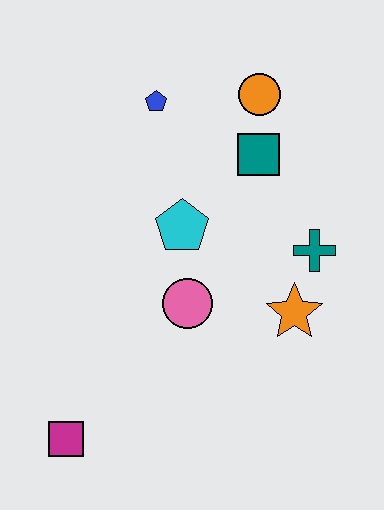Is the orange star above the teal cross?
No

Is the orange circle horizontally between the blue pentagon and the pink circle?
No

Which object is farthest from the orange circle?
The magenta square is farthest from the orange circle.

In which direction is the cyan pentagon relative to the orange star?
The cyan pentagon is to the left of the orange star.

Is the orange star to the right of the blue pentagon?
Yes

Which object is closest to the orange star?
The teal cross is closest to the orange star.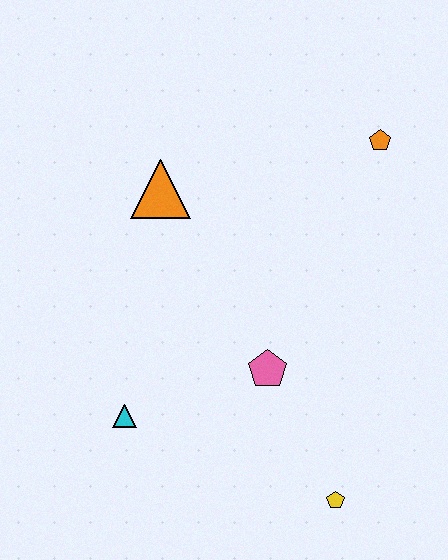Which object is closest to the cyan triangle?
The pink pentagon is closest to the cyan triangle.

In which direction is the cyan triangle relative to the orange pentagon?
The cyan triangle is below the orange pentagon.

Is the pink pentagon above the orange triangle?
No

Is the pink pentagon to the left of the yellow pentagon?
Yes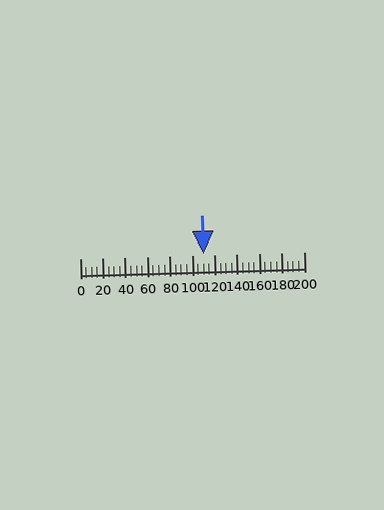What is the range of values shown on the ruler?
The ruler shows values from 0 to 200.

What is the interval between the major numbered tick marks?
The major tick marks are spaced 20 units apart.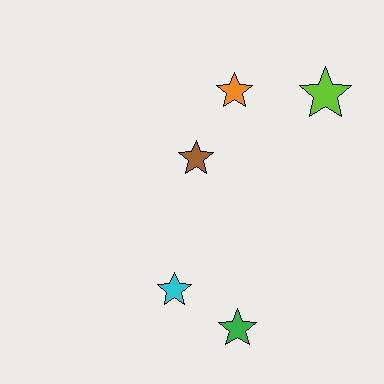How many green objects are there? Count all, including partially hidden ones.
There is 1 green object.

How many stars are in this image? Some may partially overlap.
There are 5 stars.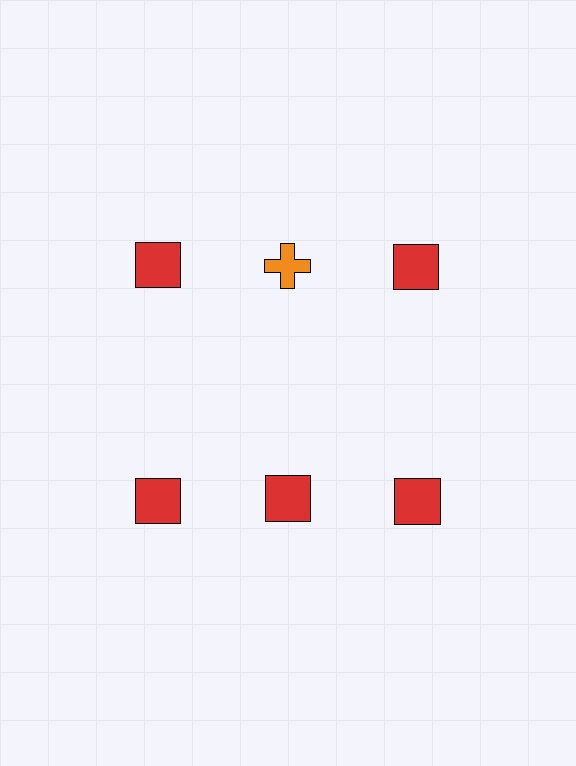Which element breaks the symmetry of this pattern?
The orange cross in the top row, second from left column breaks the symmetry. All other shapes are red squares.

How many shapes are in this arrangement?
There are 6 shapes arranged in a grid pattern.